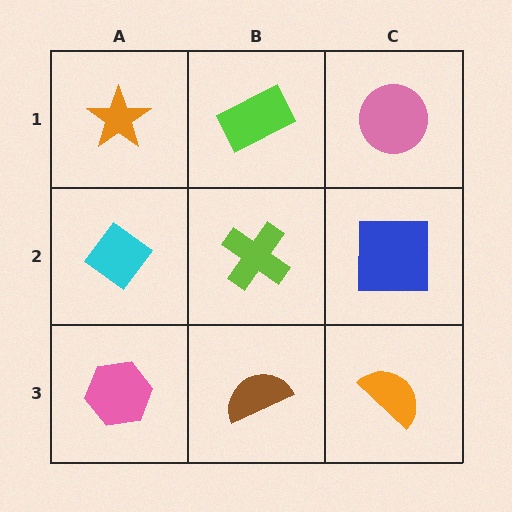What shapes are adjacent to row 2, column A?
An orange star (row 1, column A), a pink hexagon (row 3, column A), a lime cross (row 2, column B).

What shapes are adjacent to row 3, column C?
A blue square (row 2, column C), a brown semicircle (row 3, column B).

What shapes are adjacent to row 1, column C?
A blue square (row 2, column C), a lime rectangle (row 1, column B).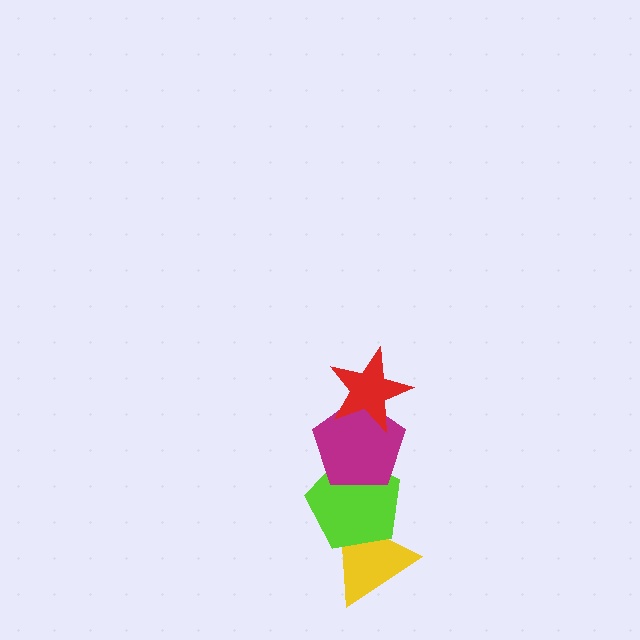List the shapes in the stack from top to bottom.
From top to bottom: the red star, the magenta pentagon, the lime pentagon, the yellow triangle.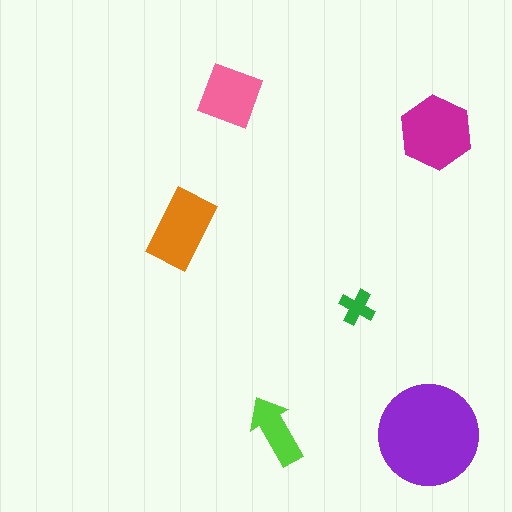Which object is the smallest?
The green cross.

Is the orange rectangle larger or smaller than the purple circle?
Smaller.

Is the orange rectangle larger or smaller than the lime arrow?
Larger.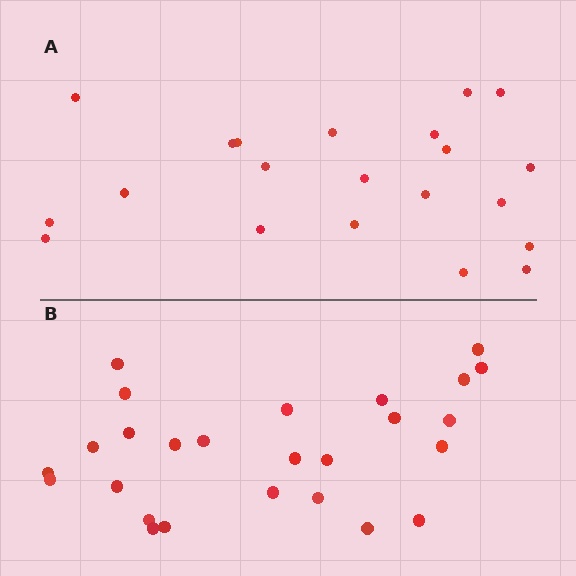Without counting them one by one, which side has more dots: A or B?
Region B (the bottom region) has more dots.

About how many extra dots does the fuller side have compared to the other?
Region B has about 5 more dots than region A.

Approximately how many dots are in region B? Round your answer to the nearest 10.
About 30 dots. (The exact count is 26, which rounds to 30.)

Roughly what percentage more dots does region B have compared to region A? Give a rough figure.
About 25% more.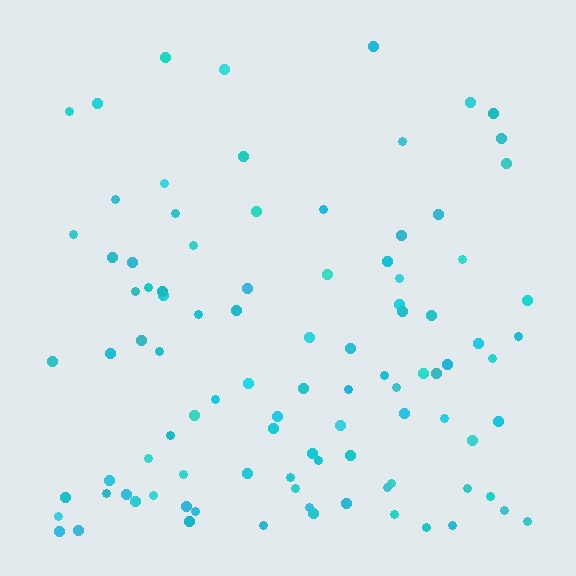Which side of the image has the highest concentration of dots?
The bottom.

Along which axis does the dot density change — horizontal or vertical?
Vertical.